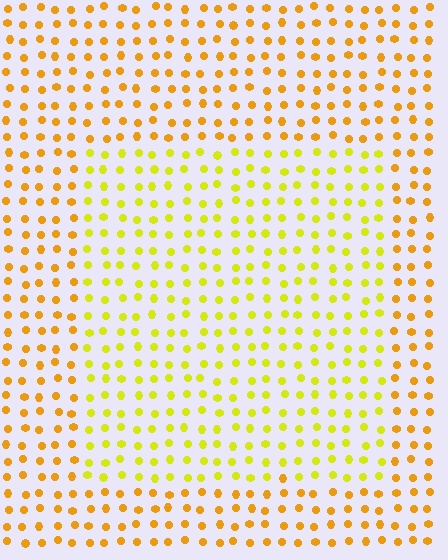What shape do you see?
I see a rectangle.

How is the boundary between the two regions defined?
The boundary is defined purely by a slight shift in hue (about 28 degrees). Spacing, size, and orientation are identical on both sides.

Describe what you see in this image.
The image is filled with small orange elements in a uniform arrangement. A rectangle-shaped region is visible where the elements are tinted to a slightly different hue, forming a subtle color boundary.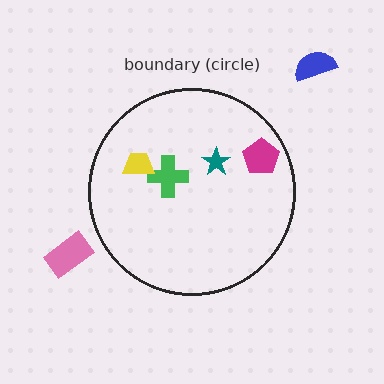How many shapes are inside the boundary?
4 inside, 2 outside.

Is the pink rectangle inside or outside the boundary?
Outside.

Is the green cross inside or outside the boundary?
Inside.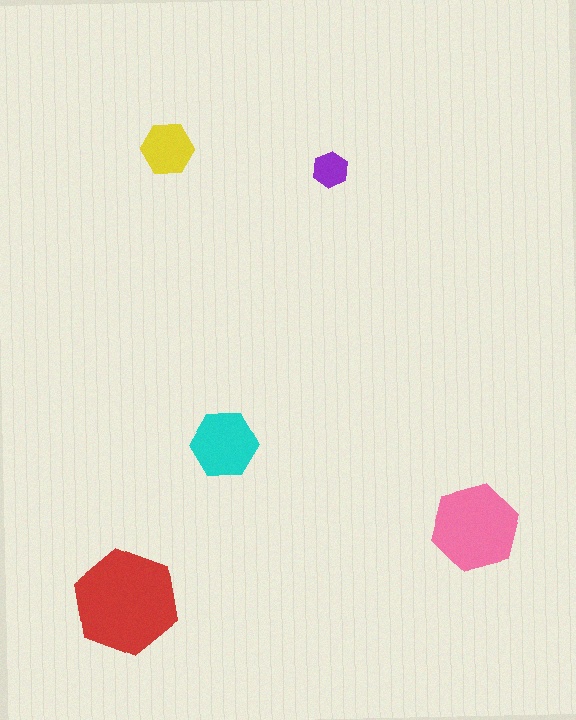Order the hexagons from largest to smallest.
the red one, the pink one, the cyan one, the yellow one, the purple one.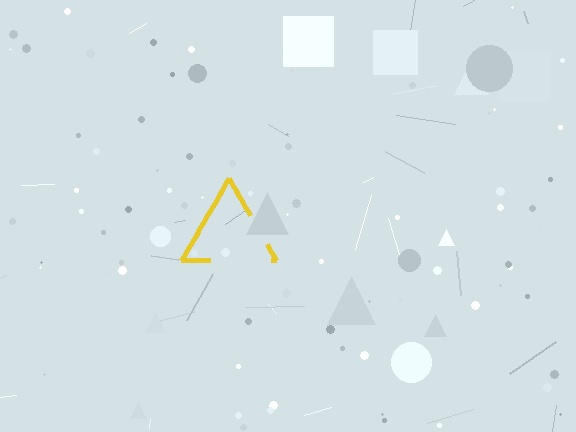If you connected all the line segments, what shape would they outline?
They would outline a triangle.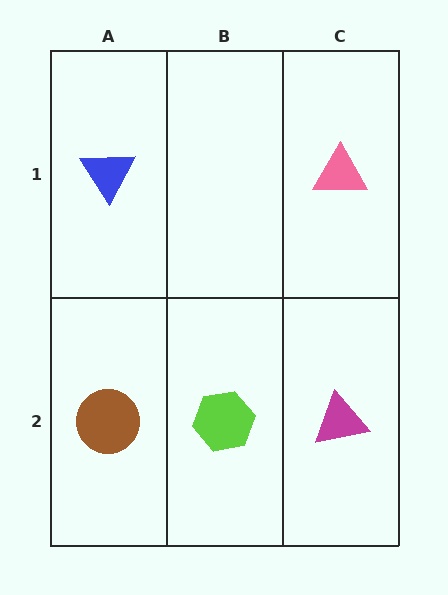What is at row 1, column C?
A pink triangle.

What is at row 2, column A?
A brown circle.